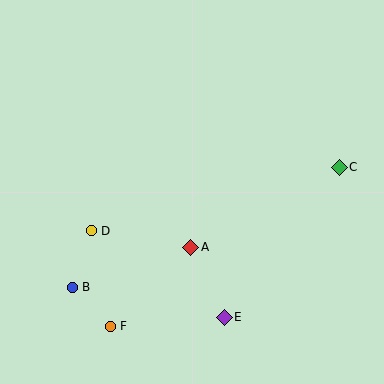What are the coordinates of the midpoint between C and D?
The midpoint between C and D is at (215, 199).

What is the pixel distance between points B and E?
The distance between B and E is 155 pixels.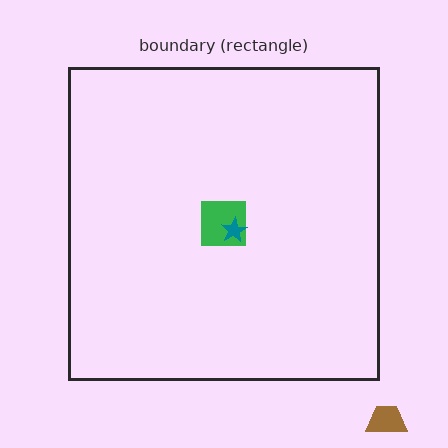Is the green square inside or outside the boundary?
Inside.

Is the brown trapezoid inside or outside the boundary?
Outside.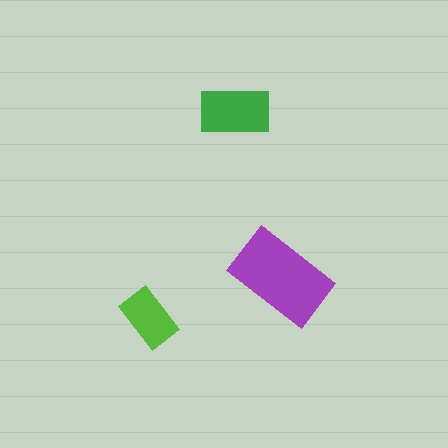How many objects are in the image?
There are 3 objects in the image.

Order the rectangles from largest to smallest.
the purple one, the green one, the lime one.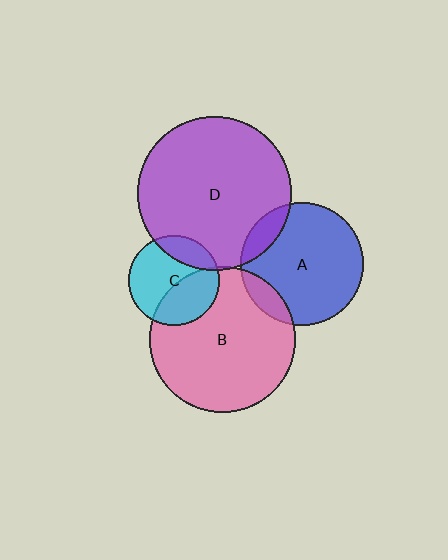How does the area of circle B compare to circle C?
Approximately 2.6 times.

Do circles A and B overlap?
Yes.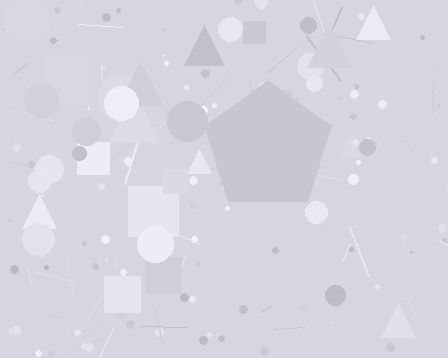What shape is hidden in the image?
A pentagon is hidden in the image.